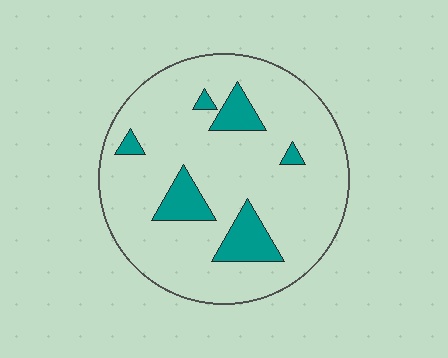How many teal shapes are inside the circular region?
6.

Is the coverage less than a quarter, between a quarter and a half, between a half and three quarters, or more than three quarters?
Less than a quarter.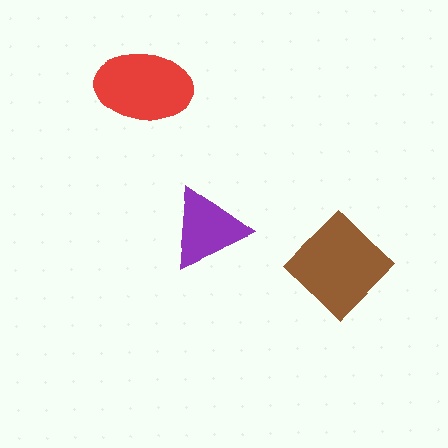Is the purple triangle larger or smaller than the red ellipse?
Smaller.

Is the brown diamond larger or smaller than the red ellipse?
Larger.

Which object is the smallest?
The purple triangle.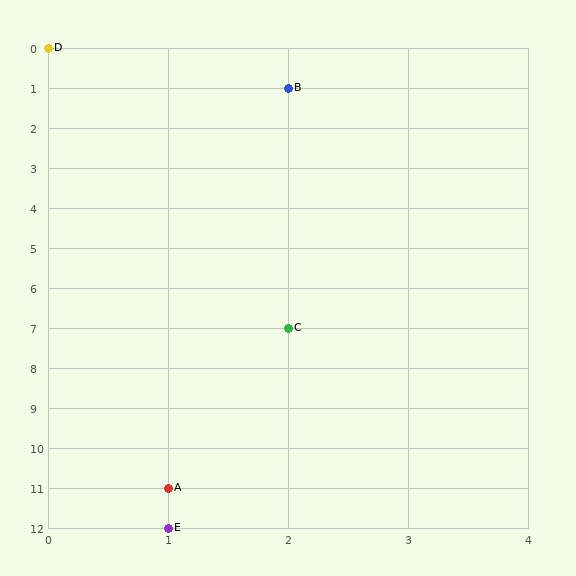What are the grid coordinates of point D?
Point D is at grid coordinates (0, 0).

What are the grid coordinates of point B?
Point B is at grid coordinates (2, 1).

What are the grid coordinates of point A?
Point A is at grid coordinates (1, 11).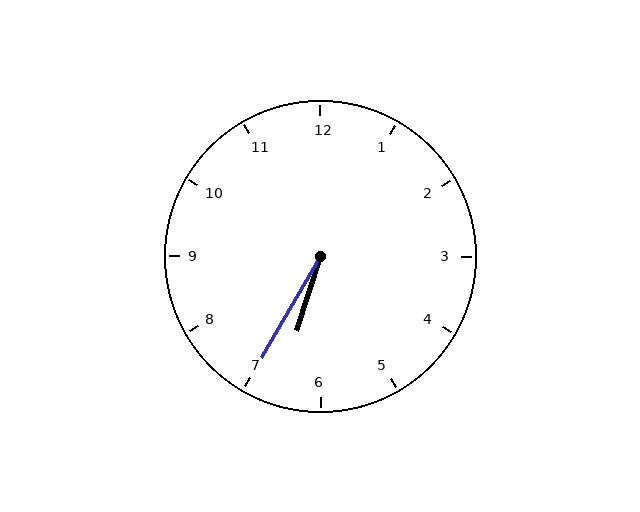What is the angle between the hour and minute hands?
Approximately 12 degrees.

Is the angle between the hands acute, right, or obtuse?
It is acute.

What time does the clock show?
6:35.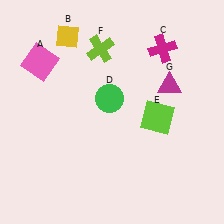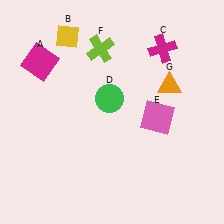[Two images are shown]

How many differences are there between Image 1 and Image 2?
There are 3 differences between the two images.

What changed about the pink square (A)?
In Image 1, A is pink. In Image 2, it changed to magenta.